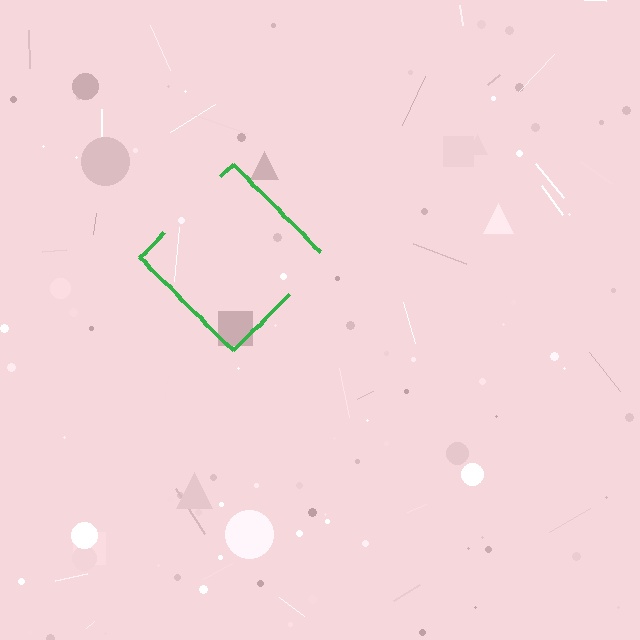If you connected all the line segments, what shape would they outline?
They would outline a diamond.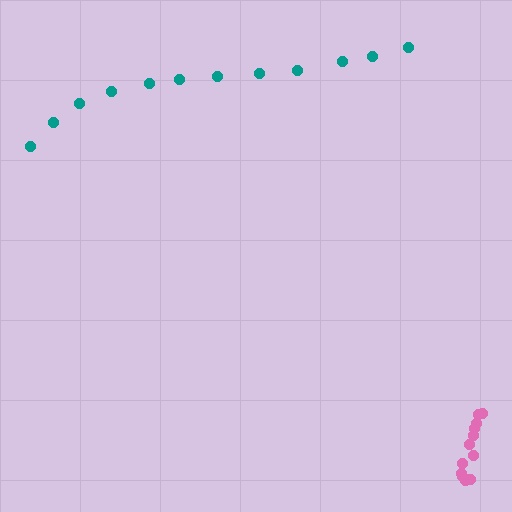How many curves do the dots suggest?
There are 2 distinct paths.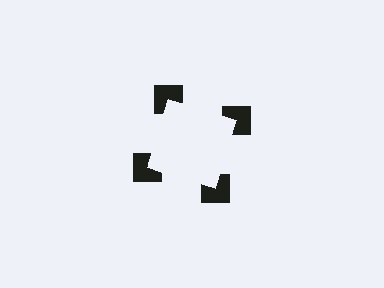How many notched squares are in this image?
There are 4 — one at each vertex of the illusory square.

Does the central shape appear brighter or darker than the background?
It typically appears slightly brighter than the background, even though no actual brightness change is drawn.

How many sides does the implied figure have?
4 sides.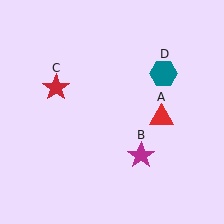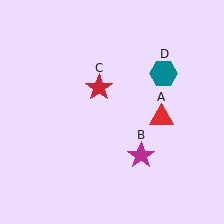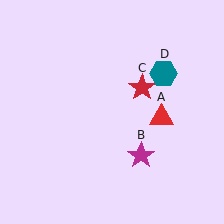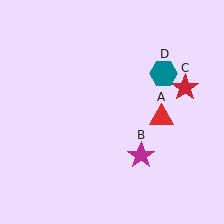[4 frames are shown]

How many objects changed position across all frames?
1 object changed position: red star (object C).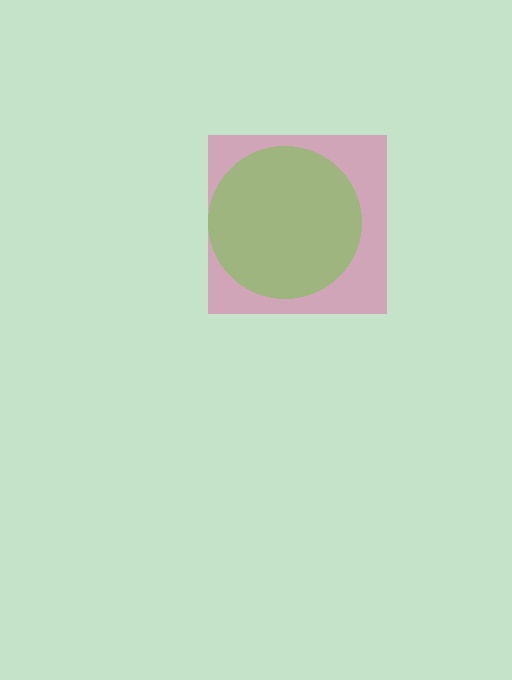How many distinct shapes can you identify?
There are 2 distinct shapes: a pink square, a lime circle.